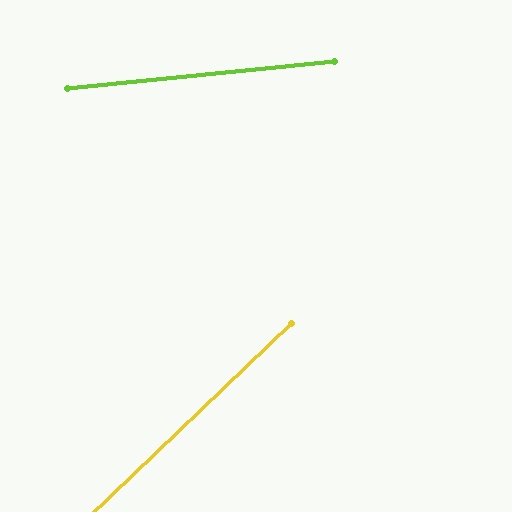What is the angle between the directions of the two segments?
Approximately 38 degrees.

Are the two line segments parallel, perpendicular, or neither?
Neither parallel nor perpendicular — they differ by about 38°.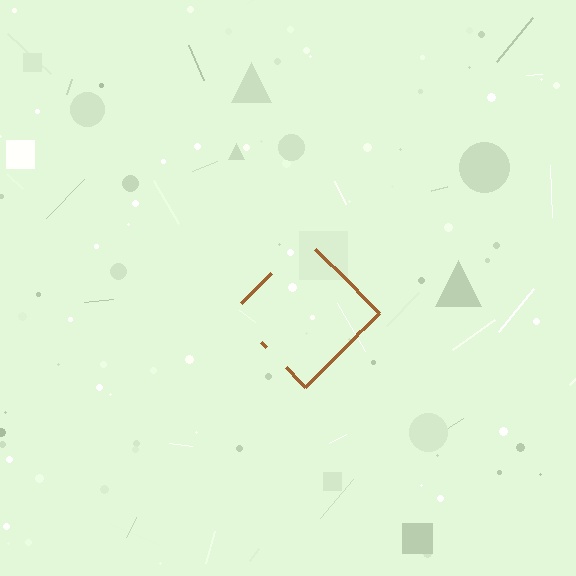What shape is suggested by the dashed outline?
The dashed outline suggests a diamond.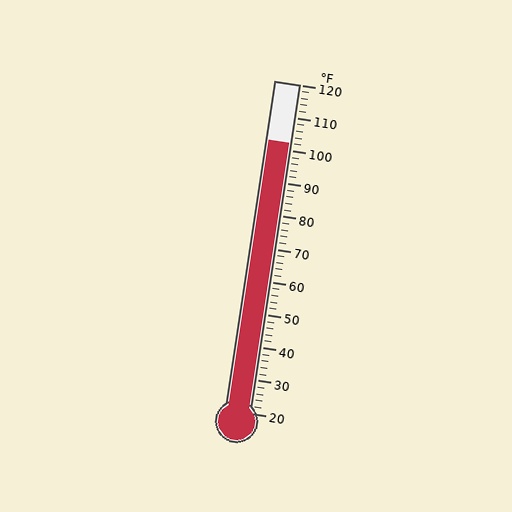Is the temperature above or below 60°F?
The temperature is above 60°F.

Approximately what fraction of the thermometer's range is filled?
The thermometer is filled to approximately 80% of its range.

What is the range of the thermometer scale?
The thermometer scale ranges from 20°F to 120°F.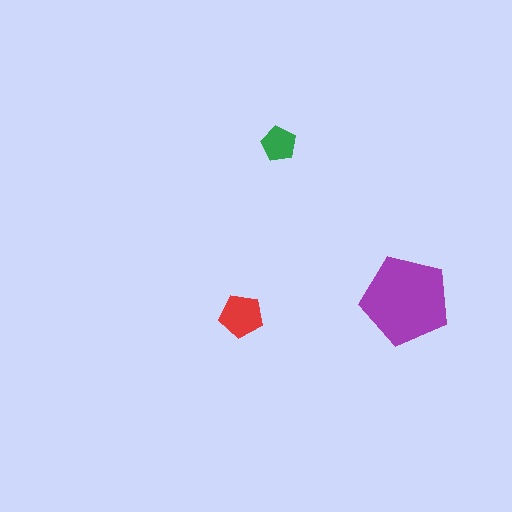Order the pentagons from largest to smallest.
the purple one, the red one, the green one.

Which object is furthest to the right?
The purple pentagon is rightmost.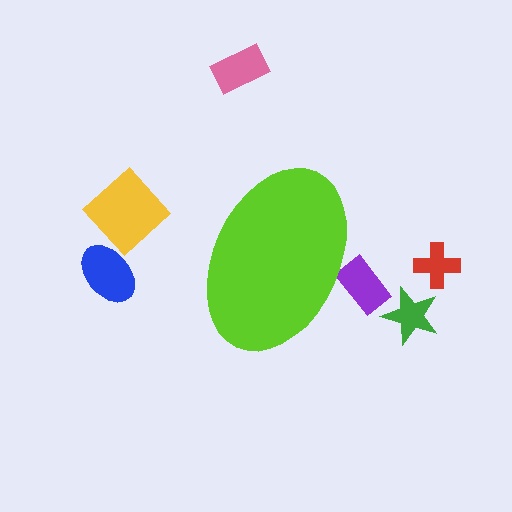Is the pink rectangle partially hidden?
No, the pink rectangle is fully visible.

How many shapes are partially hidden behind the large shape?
1 shape is partially hidden.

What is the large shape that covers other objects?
A lime ellipse.